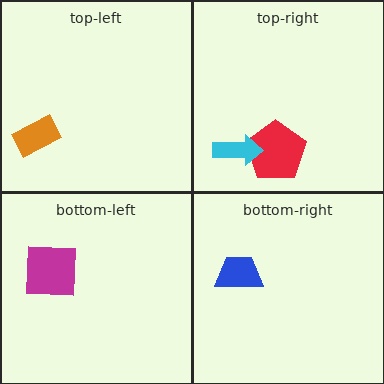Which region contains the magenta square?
The bottom-left region.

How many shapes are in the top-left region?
1.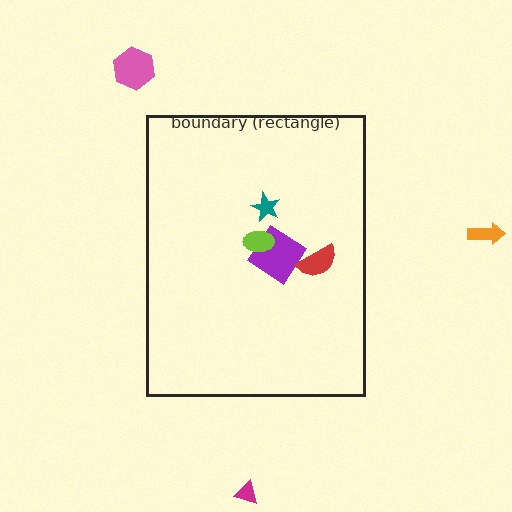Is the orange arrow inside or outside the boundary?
Outside.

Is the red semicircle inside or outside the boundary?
Inside.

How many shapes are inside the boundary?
4 inside, 3 outside.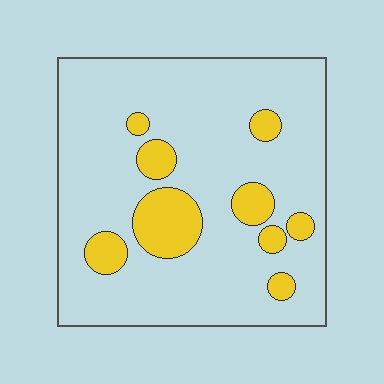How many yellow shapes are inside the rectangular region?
9.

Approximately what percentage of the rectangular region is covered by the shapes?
Approximately 15%.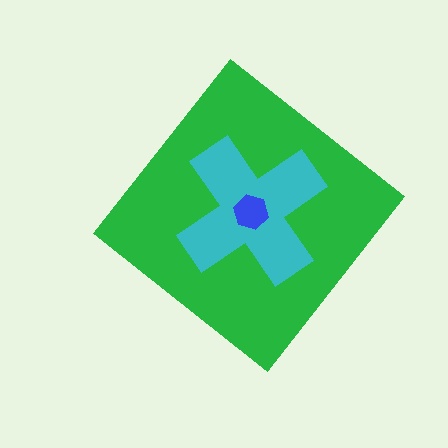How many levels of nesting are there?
3.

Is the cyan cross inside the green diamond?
Yes.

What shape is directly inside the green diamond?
The cyan cross.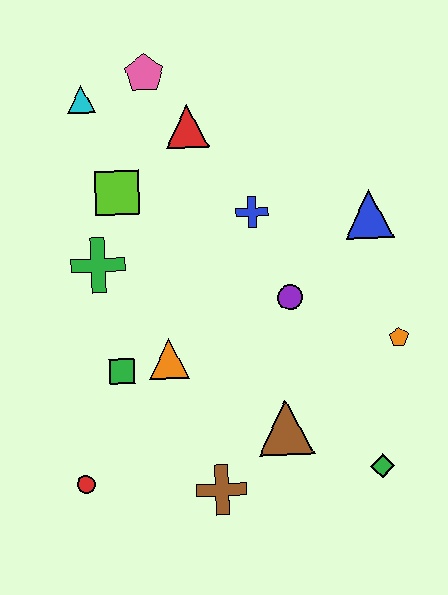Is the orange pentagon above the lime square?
No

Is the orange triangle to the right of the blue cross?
No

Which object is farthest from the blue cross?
The red circle is farthest from the blue cross.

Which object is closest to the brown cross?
The brown triangle is closest to the brown cross.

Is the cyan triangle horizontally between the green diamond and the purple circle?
No